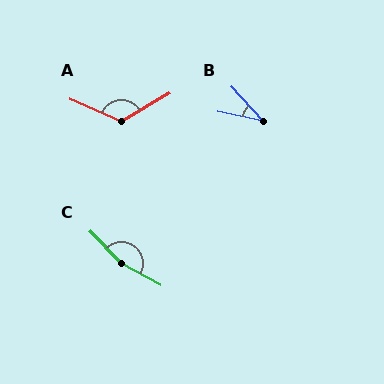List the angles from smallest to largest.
B (36°), A (126°), C (162°).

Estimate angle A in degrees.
Approximately 126 degrees.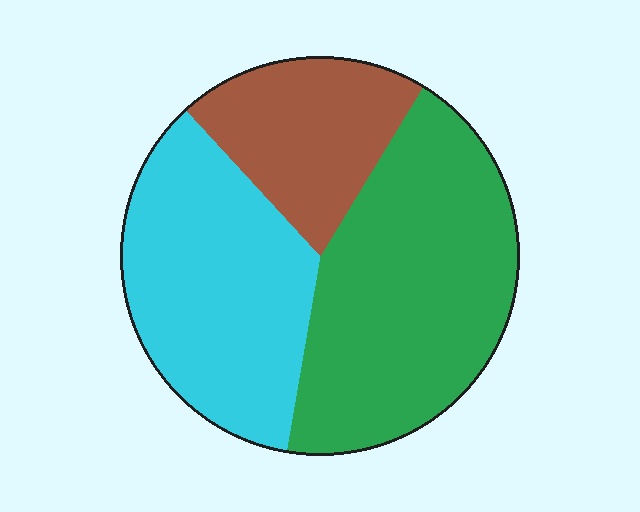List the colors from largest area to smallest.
From largest to smallest: green, cyan, brown.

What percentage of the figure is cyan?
Cyan covers around 35% of the figure.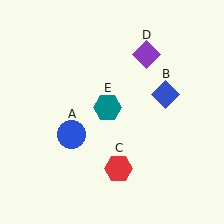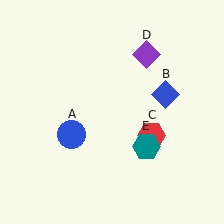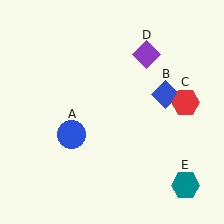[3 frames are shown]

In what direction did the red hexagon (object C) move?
The red hexagon (object C) moved up and to the right.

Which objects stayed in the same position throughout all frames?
Blue circle (object A) and blue diamond (object B) and purple diamond (object D) remained stationary.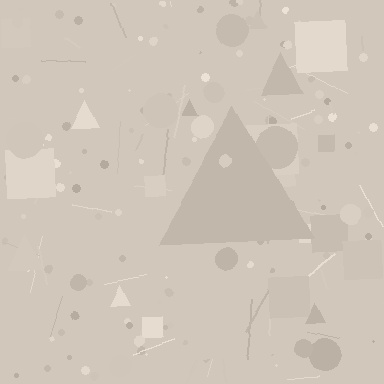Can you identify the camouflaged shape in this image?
The camouflaged shape is a triangle.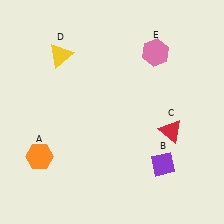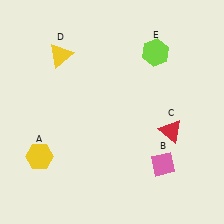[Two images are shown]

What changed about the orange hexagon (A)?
In Image 1, A is orange. In Image 2, it changed to yellow.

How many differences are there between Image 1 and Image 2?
There are 3 differences between the two images.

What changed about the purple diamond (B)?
In Image 1, B is purple. In Image 2, it changed to pink.